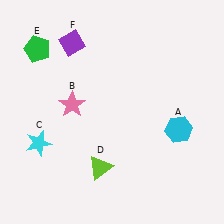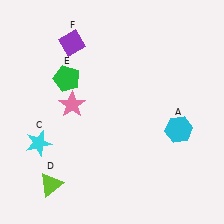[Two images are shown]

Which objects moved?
The objects that moved are: the lime triangle (D), the green pentagon (E).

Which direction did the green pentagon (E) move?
The green pentagon (E) moved down.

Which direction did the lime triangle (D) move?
The lime triangle (D) moved left.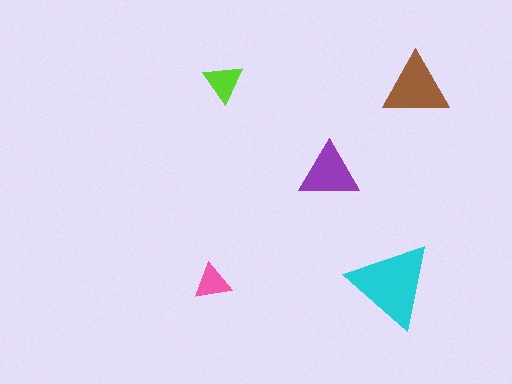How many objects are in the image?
There are 5 objects in the image.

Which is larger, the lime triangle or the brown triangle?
The brown one.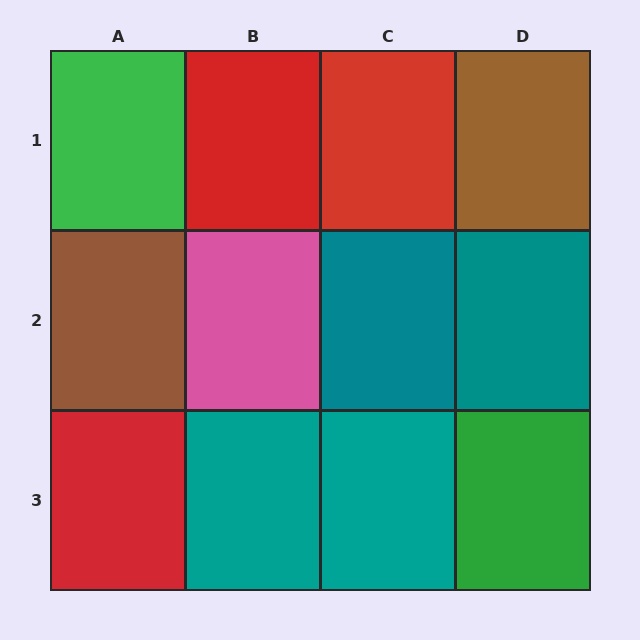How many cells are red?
3 cells are red.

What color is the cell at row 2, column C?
Teal.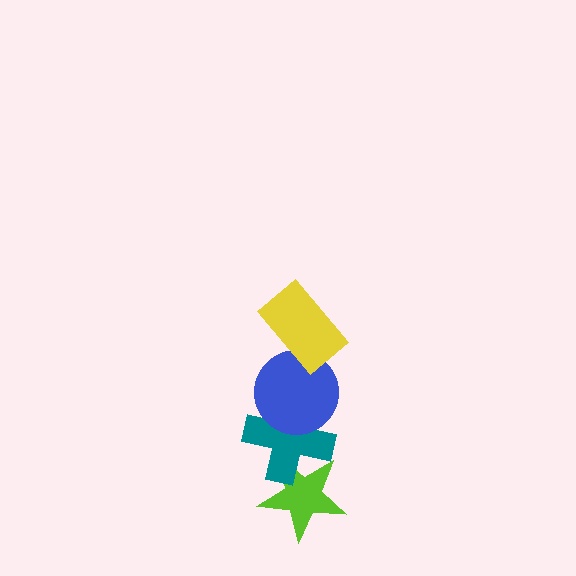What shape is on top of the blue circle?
The yellow rectangle is on top of the blue circle.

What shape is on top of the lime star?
The teal cross is on top of the lime star.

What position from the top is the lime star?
The lime star is 4th from the top.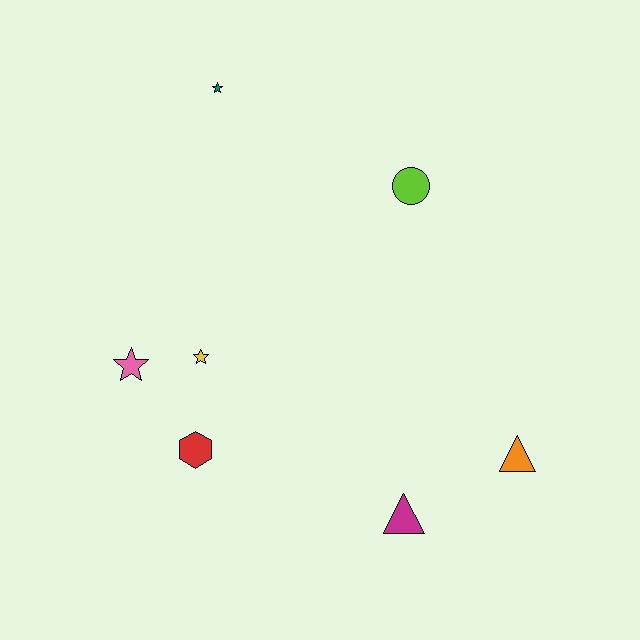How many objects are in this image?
There are 7 objects.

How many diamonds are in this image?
There are no diamonds.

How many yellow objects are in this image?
There is 1 yellow object.